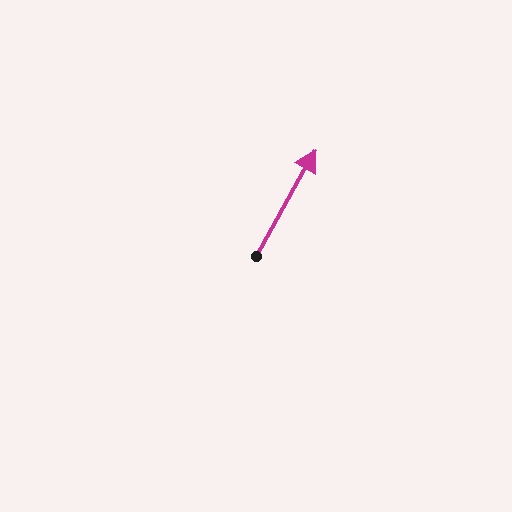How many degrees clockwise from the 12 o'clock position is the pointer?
Approximately 29 degrees.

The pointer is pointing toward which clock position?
Roughly 1 o'clock.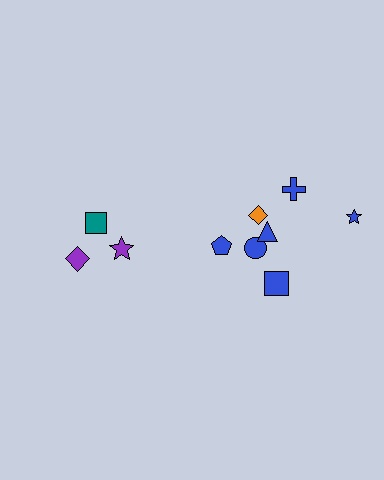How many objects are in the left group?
There are 3 objects.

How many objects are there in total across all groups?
There are 10 objects.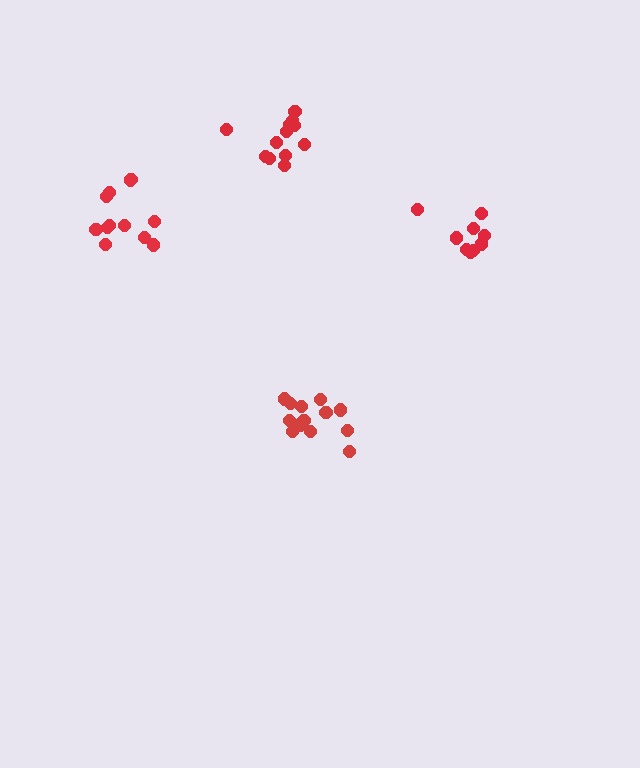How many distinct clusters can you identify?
There are 4 distinct clusters.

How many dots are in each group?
Group 1: 12 dots, Group 2: 9 dots, Group 3: 12 dots, Group 4: 14 dots (47 total).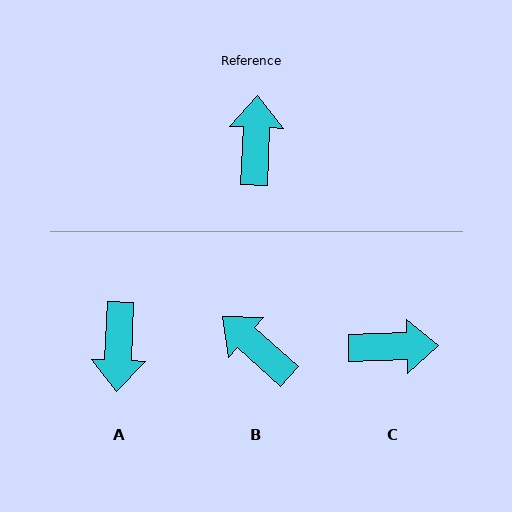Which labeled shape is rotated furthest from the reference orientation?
A, about 180 degrees away.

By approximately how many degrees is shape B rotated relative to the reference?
Approximately 51 degrees counter-clockwise.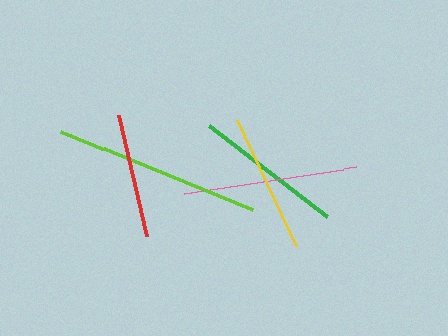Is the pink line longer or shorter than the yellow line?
The pink line is longer than the yellow line.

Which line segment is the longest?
The lime line is the longest at approximately 208 pixels.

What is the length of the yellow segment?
The yellow segment is approximately 139 pixels long.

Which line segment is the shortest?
The red line is the shortest at approximately 124 pixels.